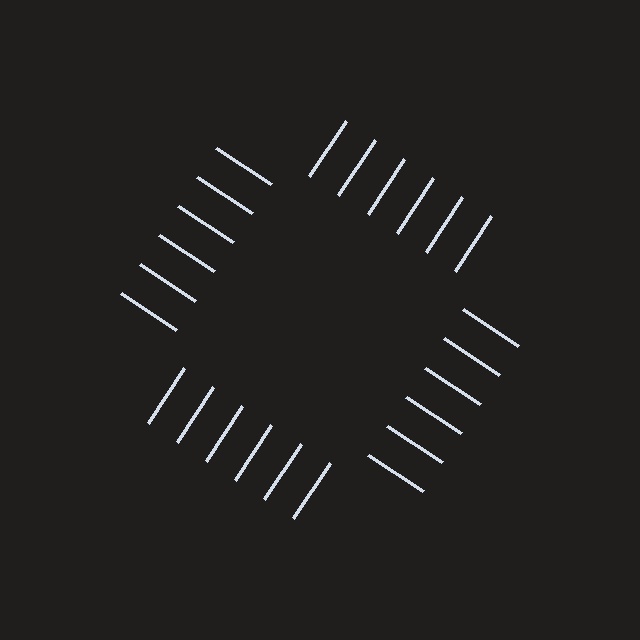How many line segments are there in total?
24 — 6 along each of the 4 edges.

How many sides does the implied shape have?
4 sides — the line-ends trace a square.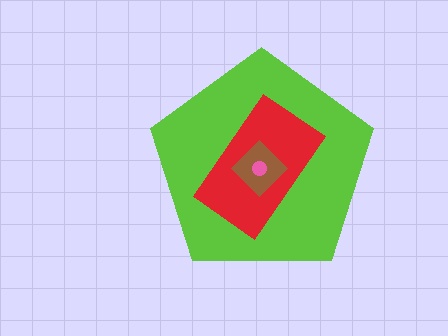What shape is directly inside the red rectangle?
The brown diamond.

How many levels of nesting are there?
4.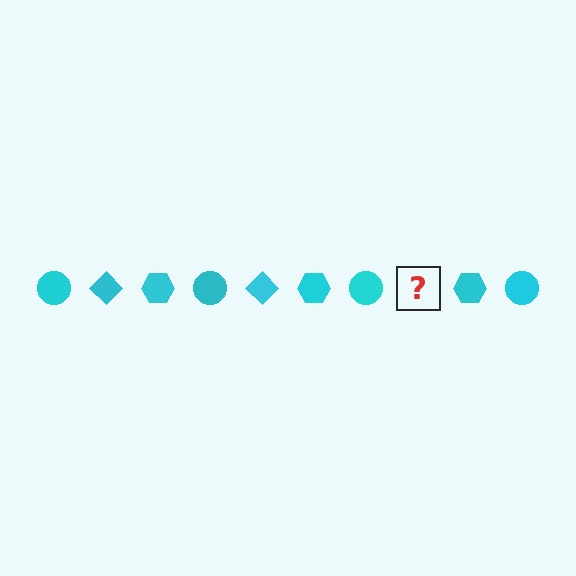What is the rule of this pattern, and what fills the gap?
The rule is that the pattern cycles through circle, diamond, hexagon shapes in cyan. The gap should be filled with a cyan diamond.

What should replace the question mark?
The question mark should be replaced with a cyan diamond.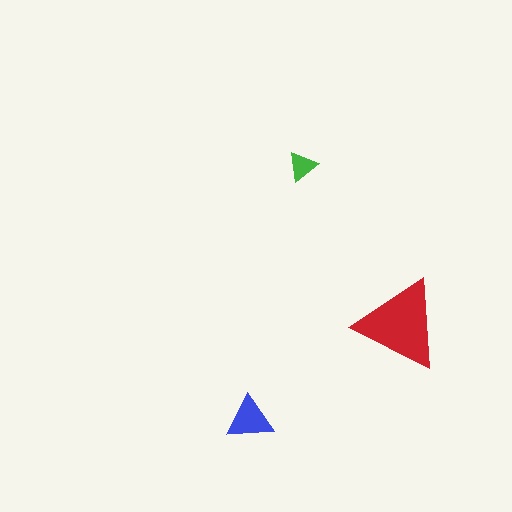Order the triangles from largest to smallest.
the red one, the blue one, the green one.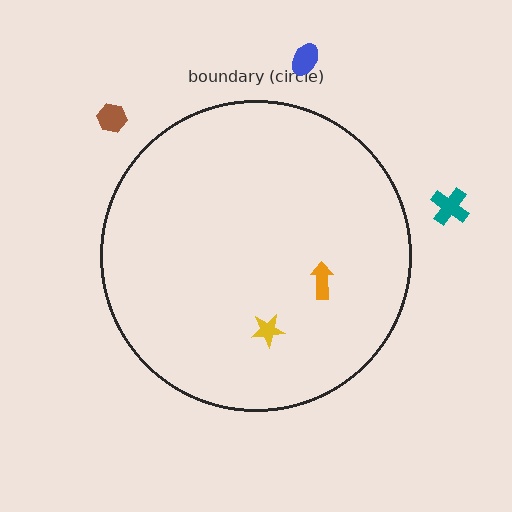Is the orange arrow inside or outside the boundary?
Inside.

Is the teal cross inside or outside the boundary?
Outside.